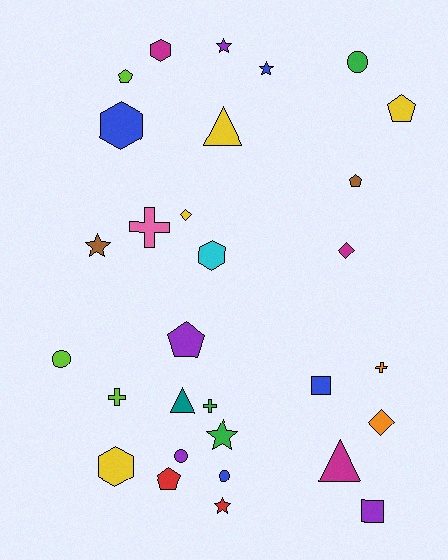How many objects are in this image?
There are 30 objects.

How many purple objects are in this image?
There are 4 purple objects.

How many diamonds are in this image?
There are 3 diamonds.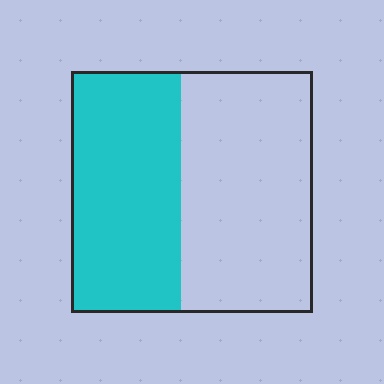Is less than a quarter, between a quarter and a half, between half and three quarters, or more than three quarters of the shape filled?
Between a quarter and a half.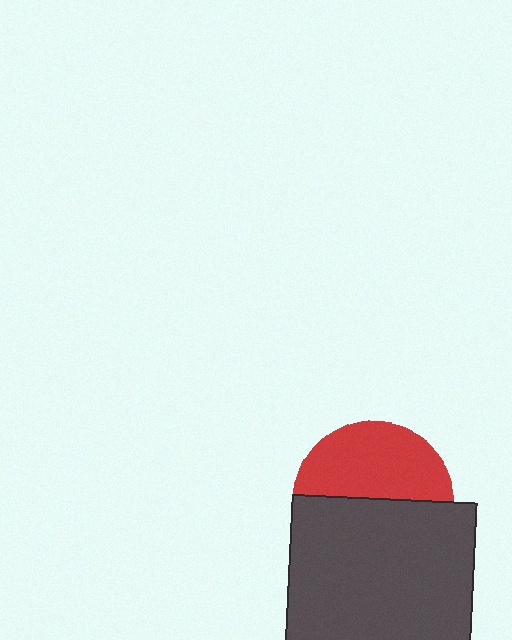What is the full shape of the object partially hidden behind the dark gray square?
The partially hidden object is a red circle.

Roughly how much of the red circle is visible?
About half of it is visible (roughly 47%).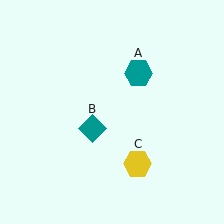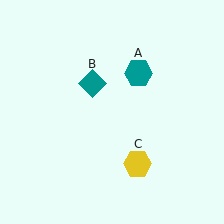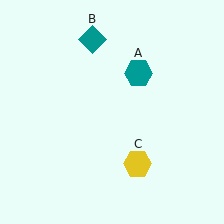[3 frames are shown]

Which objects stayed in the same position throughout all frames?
Teal hexagon (object A) and yellow hexagon (object C) remained stationary.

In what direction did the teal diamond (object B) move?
The teal diamond (object B) moved up.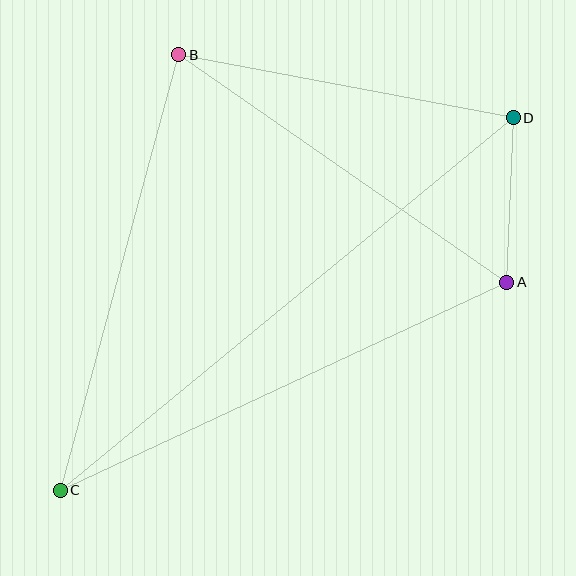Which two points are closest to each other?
Points A and D are closest to each other.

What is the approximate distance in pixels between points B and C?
The distance between B and C is approximately 451 pixels.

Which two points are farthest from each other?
Points C and D are farthest from each other.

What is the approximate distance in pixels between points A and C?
The distance between A and C is approximately 492 pixels.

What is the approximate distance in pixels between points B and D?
The distance between B and D is approximately 341 pixels.